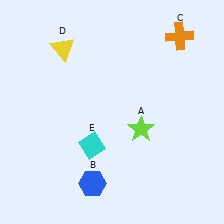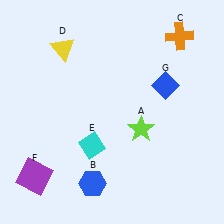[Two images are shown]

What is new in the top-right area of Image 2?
A blue diamond (G) was added in the top-right area of Image 2.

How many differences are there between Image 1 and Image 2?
There are 2 differences between the two images.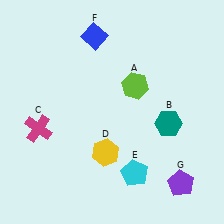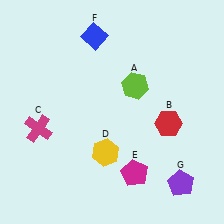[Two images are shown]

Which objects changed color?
B changed from teal to red. E changed from cyan to magenta.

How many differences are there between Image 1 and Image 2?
There are 2 differences between the two images.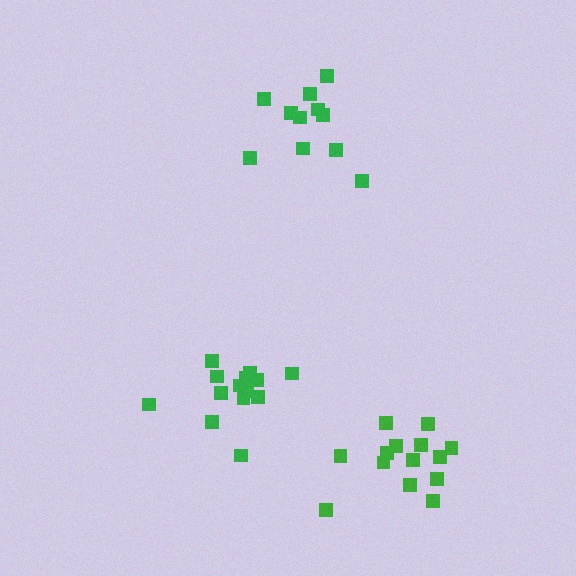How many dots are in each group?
Group 1: 14 dots, Group 2: 14 dots, Group 3: 11 dots (39 total).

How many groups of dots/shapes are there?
There are 3 groups.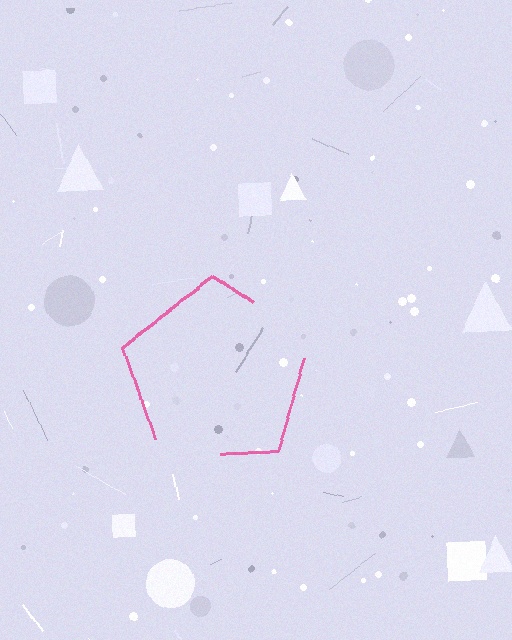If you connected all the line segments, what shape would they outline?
They would outline a pentagon.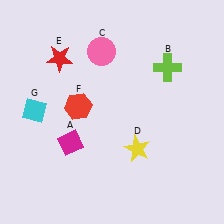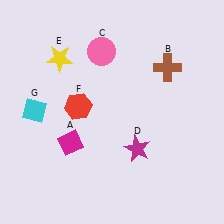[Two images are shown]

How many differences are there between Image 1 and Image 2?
There are 3 differences between the two images.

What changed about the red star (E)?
In Image 1, E is red. In Image 2, it changed to yellow.